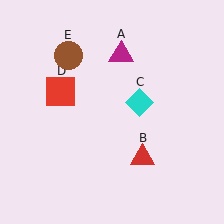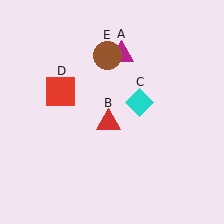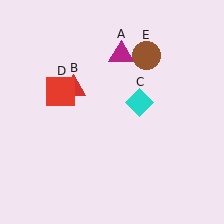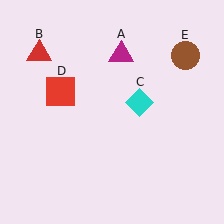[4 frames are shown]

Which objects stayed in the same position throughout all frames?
Magenta triangle (object A) and cyan diamond (object C) and red square (object D) remained stationary.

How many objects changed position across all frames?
2 objects changed position: red triangle (object B), brown circle (object E).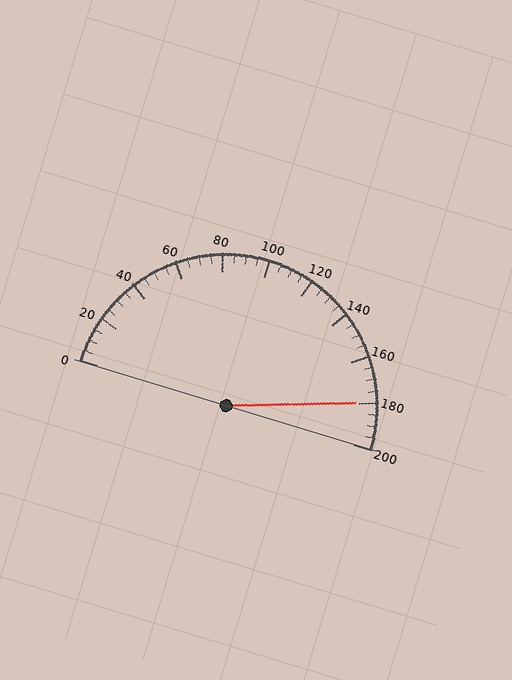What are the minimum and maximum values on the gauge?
The gauge ranges from 0 to 200.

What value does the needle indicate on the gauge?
The needle indicates approximately 180.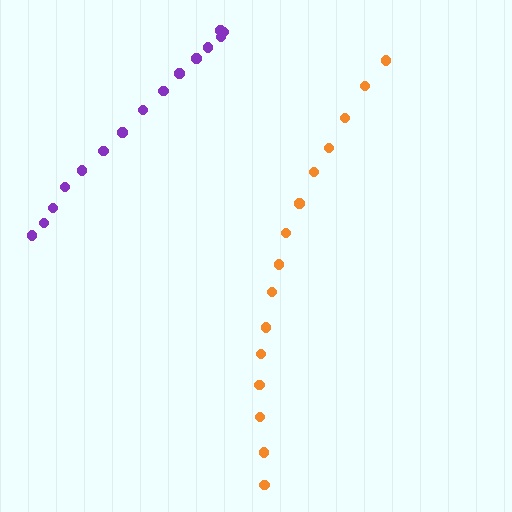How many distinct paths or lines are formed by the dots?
There are 2 distinct paths.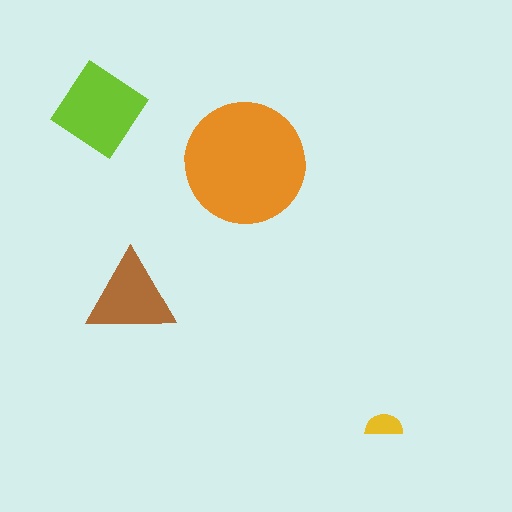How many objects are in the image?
There are 4 objects in the image.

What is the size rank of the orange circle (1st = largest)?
1st.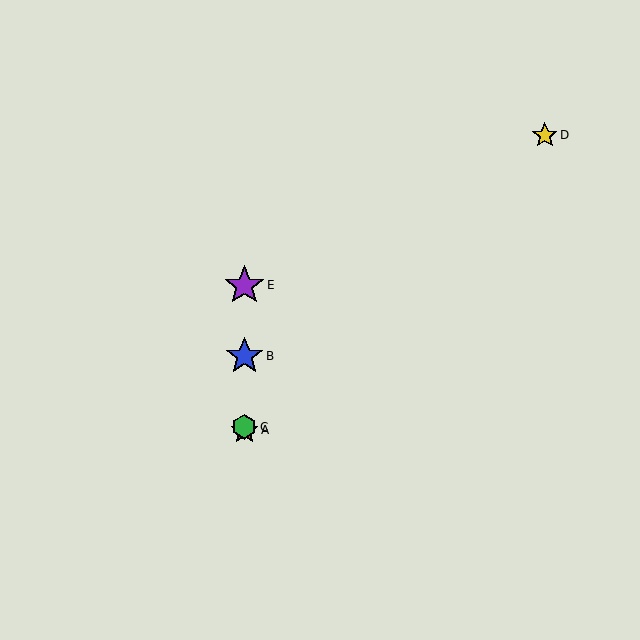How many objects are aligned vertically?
4 objects (A, B, C, E) are aligned vertically.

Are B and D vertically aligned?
No, B is at x≈244 and D is at x≈545.